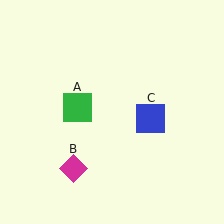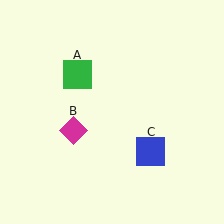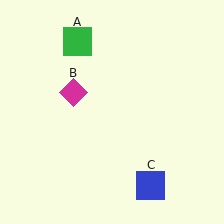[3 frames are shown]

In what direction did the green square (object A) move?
The green square (object A) moved up.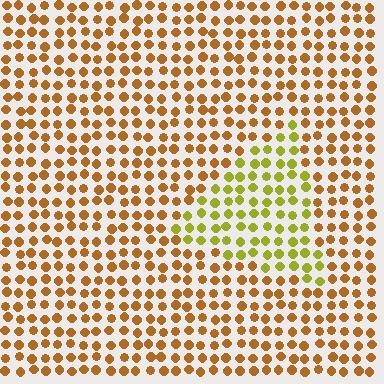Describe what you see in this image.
The image is filled with small brown elements in a uniform arrangement. A triangle-shaped region is visible where the elements are tinted to a slightly different hue, forming a subtle color boundary.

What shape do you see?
I see a triangle.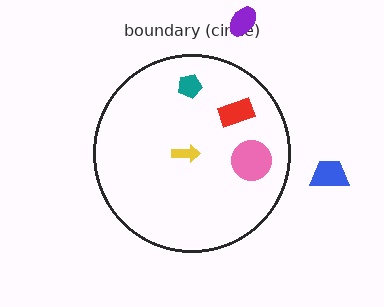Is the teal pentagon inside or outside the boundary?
Inside.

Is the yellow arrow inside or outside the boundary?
Inside.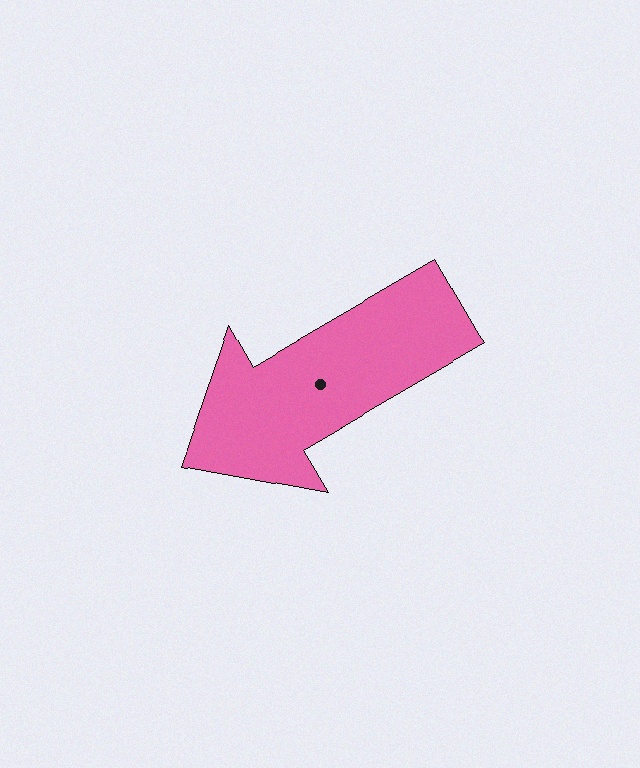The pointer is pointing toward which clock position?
Roughly 8 o'clock.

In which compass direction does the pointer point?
Southwest.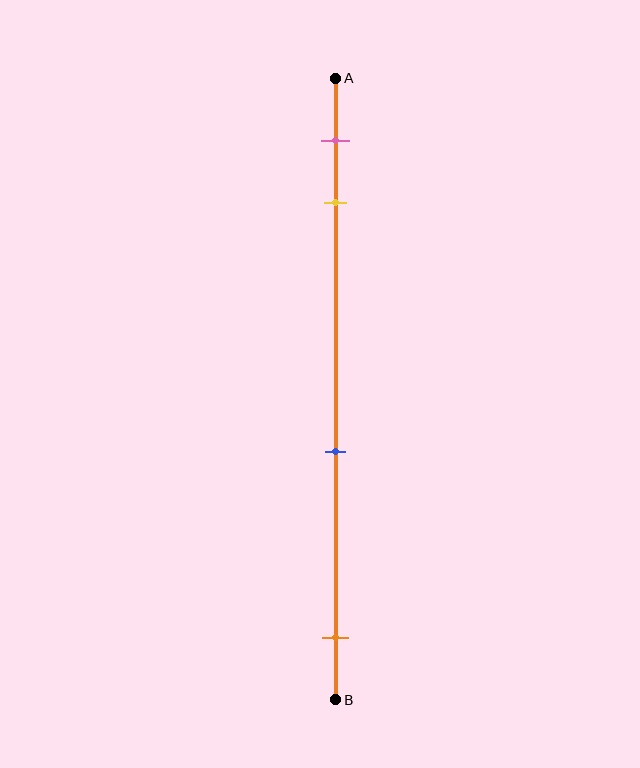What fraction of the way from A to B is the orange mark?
The orange mark is approximately 90% (0.9) of the way from A to B.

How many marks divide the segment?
There are 4 marks dividing the segment.